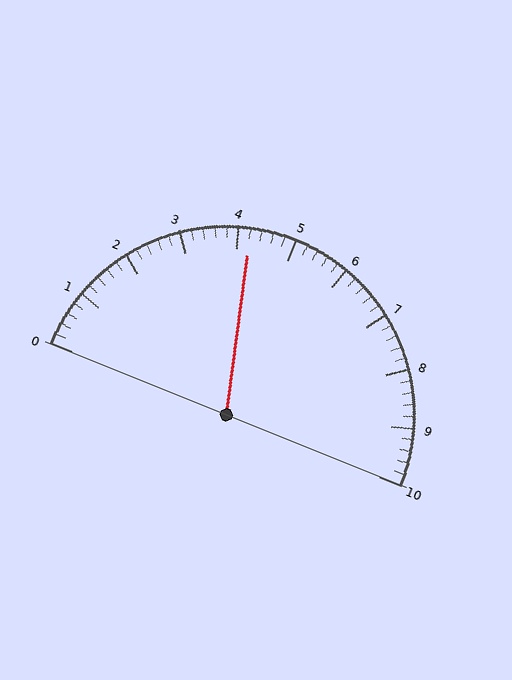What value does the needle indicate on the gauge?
The needle indicates approximately 4.2.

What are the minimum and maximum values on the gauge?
The gauge ranges from 0 to 10.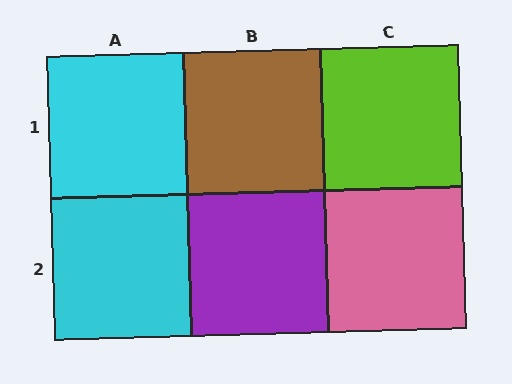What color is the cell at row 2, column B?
Purple.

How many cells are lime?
1 cell is lime.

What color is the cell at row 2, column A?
Cyan.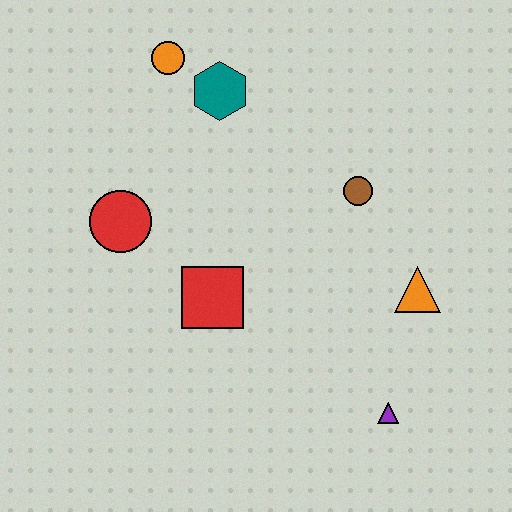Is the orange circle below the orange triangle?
No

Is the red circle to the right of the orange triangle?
No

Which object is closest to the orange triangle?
The brown circle is closest to the orange triangle.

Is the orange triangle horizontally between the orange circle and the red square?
No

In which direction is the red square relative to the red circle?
The red square is to the right of the red circle.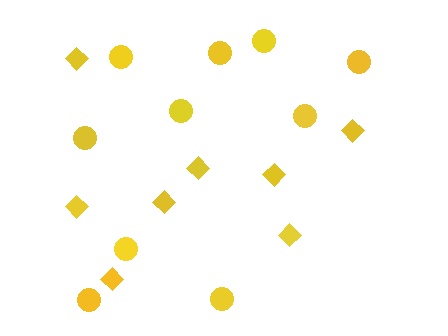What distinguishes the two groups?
There are 2 groups: one group of diamonds (8) and one group of circles (10).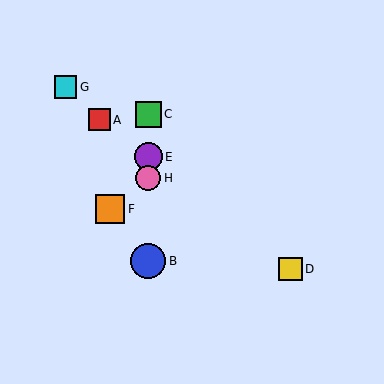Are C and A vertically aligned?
No, C is at x≈148 and A is at x≈99.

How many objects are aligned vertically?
4 objects (B, C, E, H) are aligned vertically.